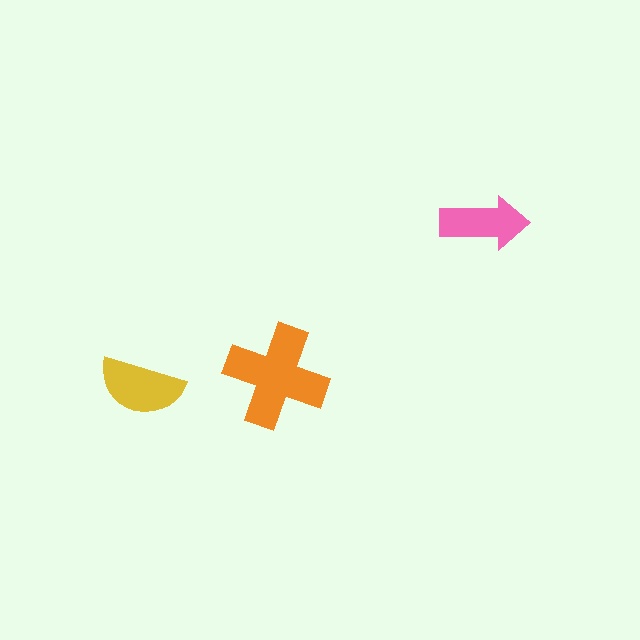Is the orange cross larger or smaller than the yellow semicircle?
Larger.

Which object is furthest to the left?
The yellow semicircle is leftmost.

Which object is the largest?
The orange cross.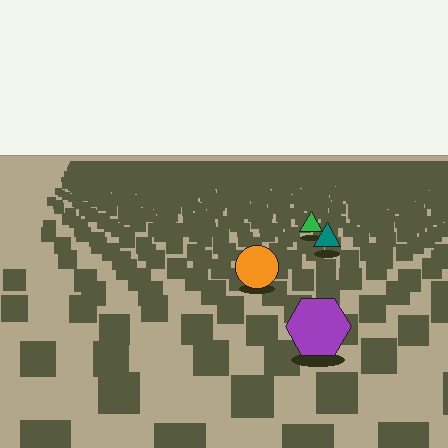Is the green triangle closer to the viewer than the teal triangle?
No. The teal triangle is closer — you can tell from the texture gradient: the ground texture is coarser near it.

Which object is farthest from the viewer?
The green triangle is farthest from the viewer. It appears smaller and the ground texture around it is denser.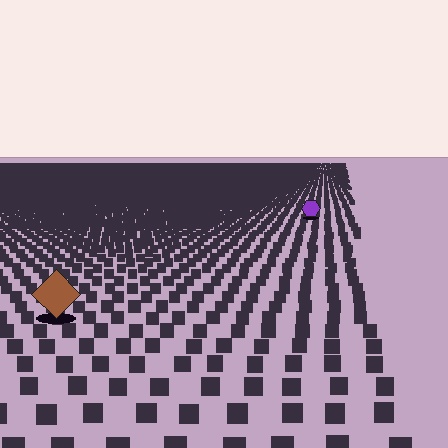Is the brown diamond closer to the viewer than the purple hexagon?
Yes. The brown diamond is closer — you can tell from the texture gradient: the ground texture is coarser near it.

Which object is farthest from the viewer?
The purple hexagon is farthest from the viewer. It appears smaller and the ground texture around it is denser.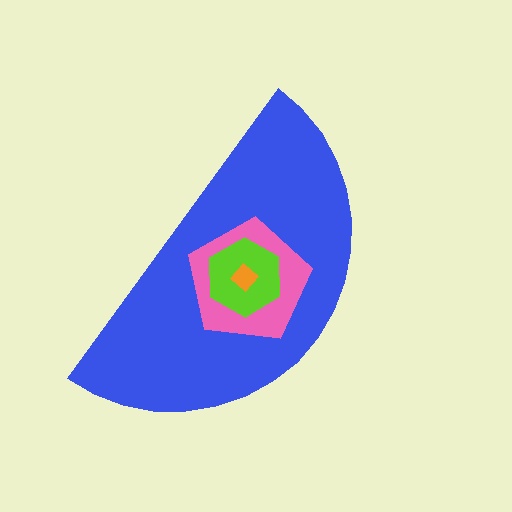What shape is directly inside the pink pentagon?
The lime hexagon.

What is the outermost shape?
The blue semicircle.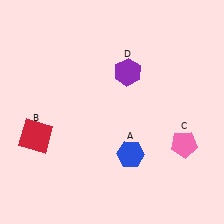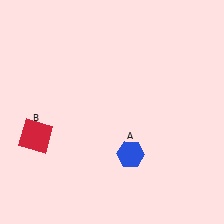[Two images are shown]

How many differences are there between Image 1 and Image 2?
There are 2 differences between the two images.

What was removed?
The pink pentagon (C), the purple hexagon (D) were removed in Image 2.